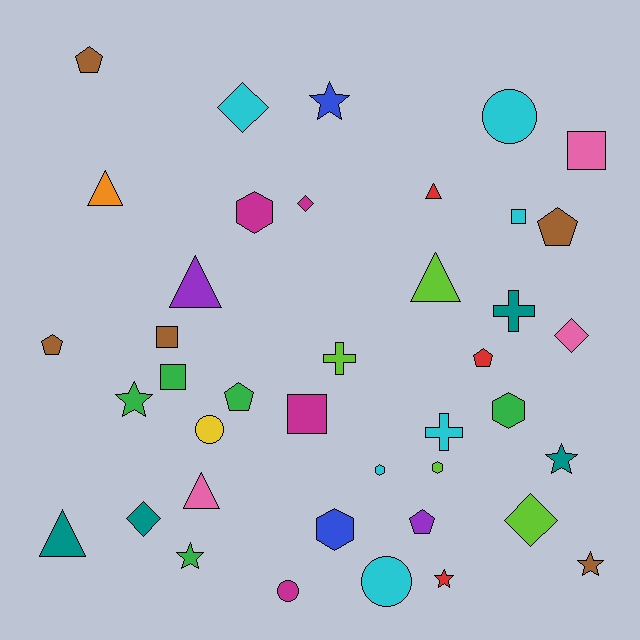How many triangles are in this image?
There are 6 triangles.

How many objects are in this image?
There are 40 objects.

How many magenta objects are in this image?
There are 4 magenta objects.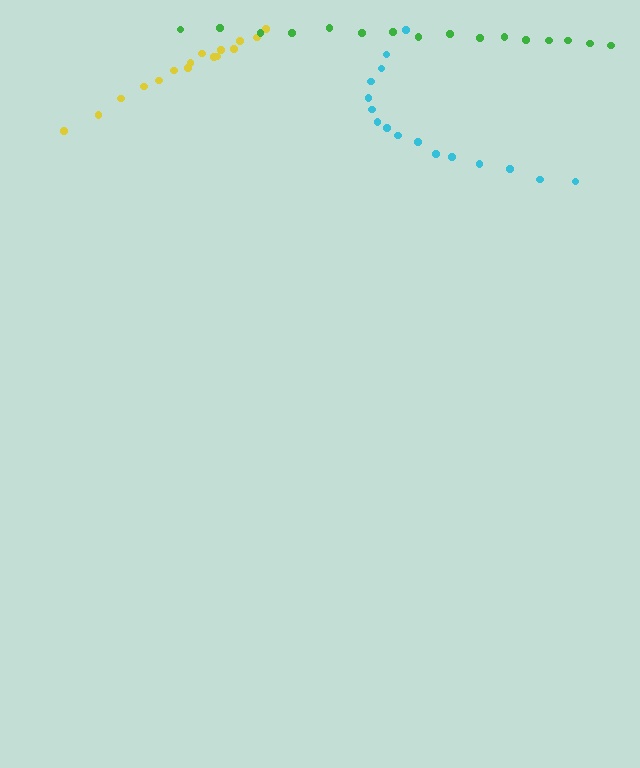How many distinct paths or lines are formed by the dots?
There are 3 distinct paths.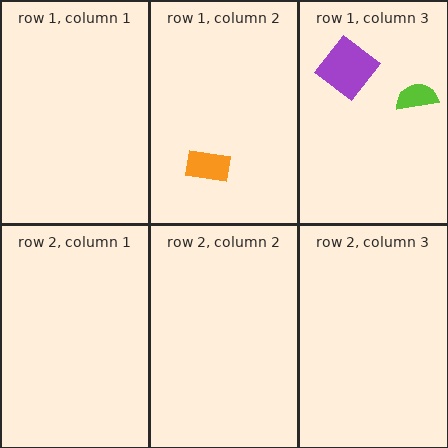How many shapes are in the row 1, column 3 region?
2.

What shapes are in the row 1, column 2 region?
The orange rectangle.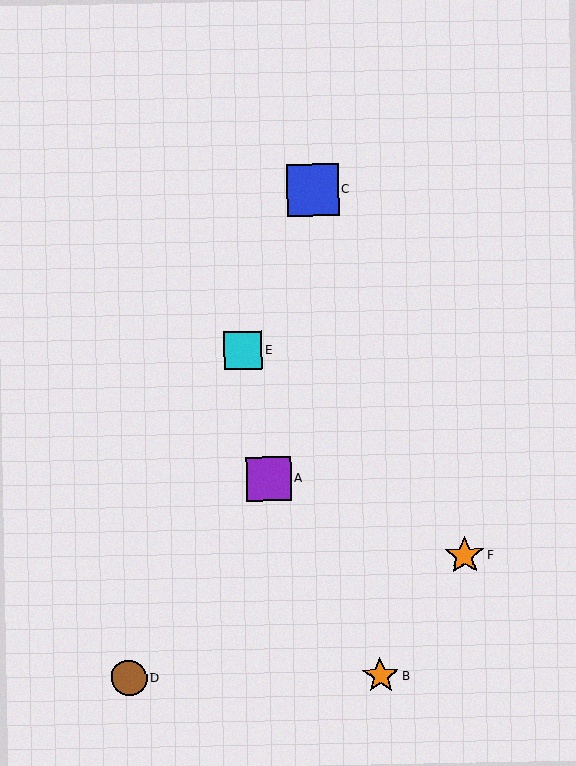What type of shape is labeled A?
Shape A is a purple square.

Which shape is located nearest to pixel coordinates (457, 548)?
The orange star (labeled F) at (465, 556) is nearest to that location.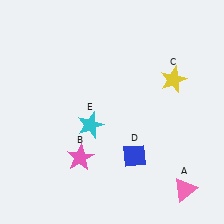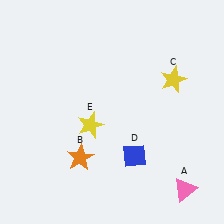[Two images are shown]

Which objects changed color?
B changed from pink to orange. E changed from cyan to yellow.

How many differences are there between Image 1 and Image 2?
There are 2 differences between the two images.